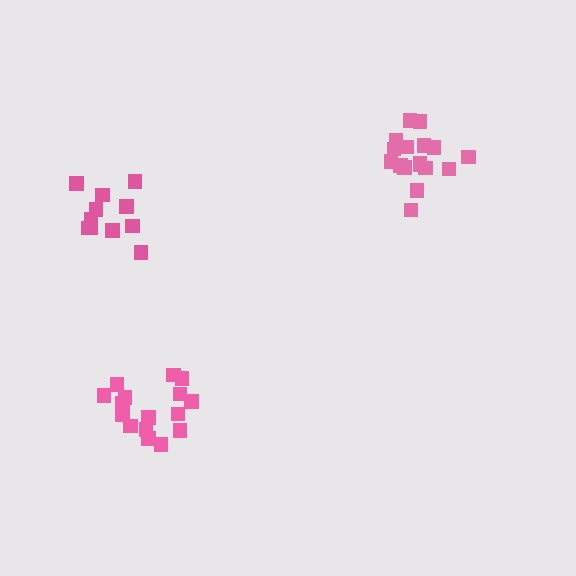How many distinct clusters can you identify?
There are 3 distinct clusters.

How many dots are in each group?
Group 1: 16 dots, Group 2: 17 dots, Group 3: 11 dots (44 total).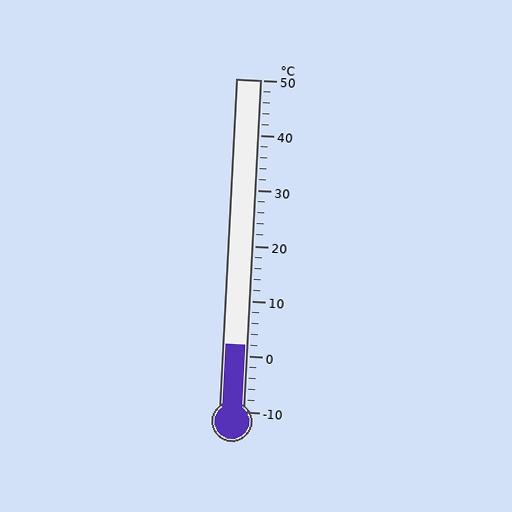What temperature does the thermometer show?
The thermometer shows approximately 2°C.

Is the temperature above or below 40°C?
The temperature is below 40°C.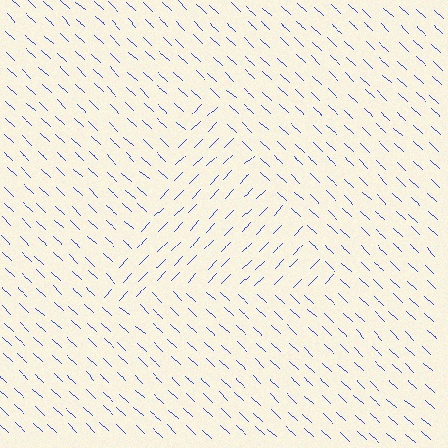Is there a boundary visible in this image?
Yes, there is a texture boundary formed by a change in line orientation.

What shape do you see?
I see a triangle.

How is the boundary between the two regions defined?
The boundary is defined purely by a change in line orientation (approximately 89 degrees difference). All lines are the same color and thickness.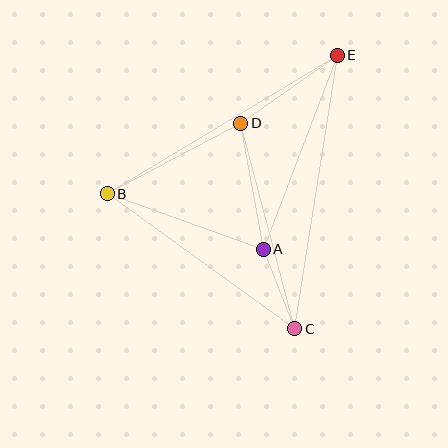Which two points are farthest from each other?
Points C and E are farthest from each other.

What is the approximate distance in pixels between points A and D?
The distance between A and D is approximately 128 pixels.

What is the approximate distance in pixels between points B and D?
The distance between B and D is approximately 151 pixels.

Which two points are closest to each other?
Points A and C are closest to each other.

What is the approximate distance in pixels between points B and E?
The distance between B and E is approximately 268 pixels.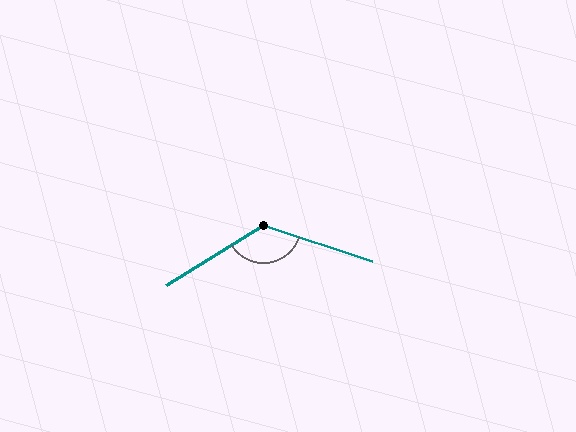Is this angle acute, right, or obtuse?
It is obtuse.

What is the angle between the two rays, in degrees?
Approximately 130 degrees.